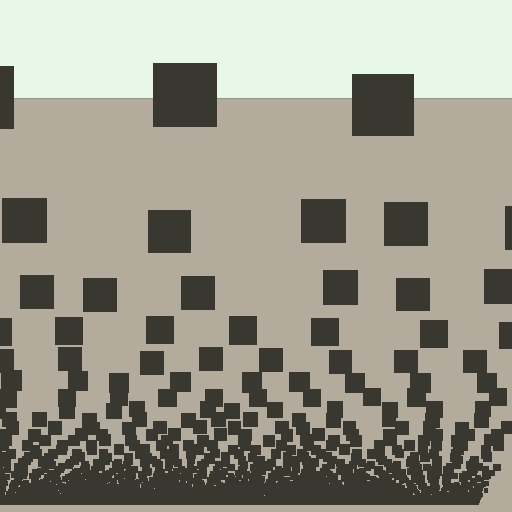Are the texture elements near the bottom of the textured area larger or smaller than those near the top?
Smaller. The gradient is inverted — elements near the bottom are smaller and denser.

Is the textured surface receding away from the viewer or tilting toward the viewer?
The surface appears to tilt toward the viewer. Texture elements get larger and sparser toward the top.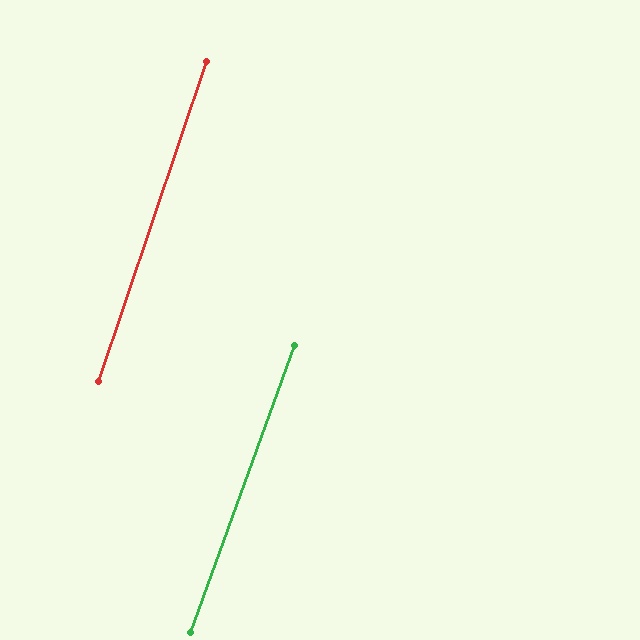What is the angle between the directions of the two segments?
Approximately 1 degree.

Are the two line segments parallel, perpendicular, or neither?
Parallel — their directions differ by only 1.3°.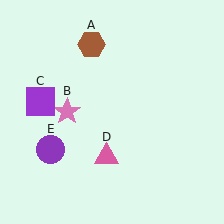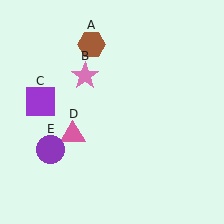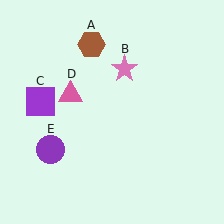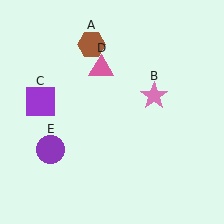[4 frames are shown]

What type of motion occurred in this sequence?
The pink star (object B), pink triangle (object D) rotated clockwise around the center of the scene.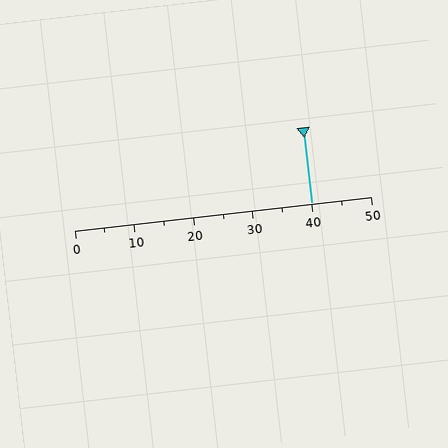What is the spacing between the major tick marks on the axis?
The major ticks are spaced 10 apart.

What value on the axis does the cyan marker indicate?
The marker indicates approximately 40.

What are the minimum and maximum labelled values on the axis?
The axis runs from 0 to 50.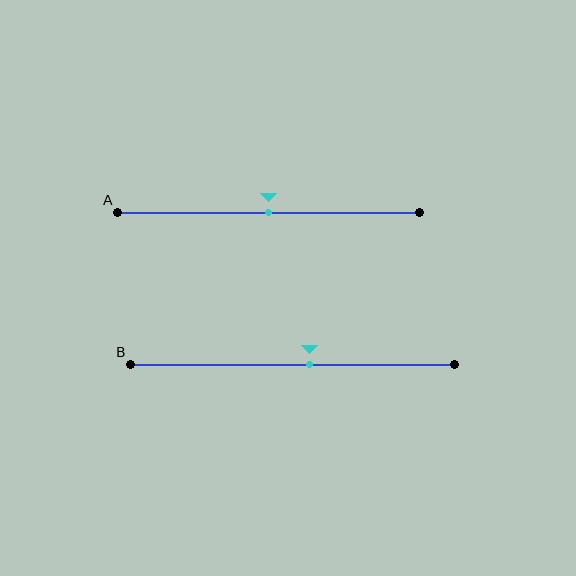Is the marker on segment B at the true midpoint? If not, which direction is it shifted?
No, the marker on segment B is shifted to the right by about 5% of the segment length.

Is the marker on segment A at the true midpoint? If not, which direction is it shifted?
Yes, the marker on segment A is at the true midpoint.